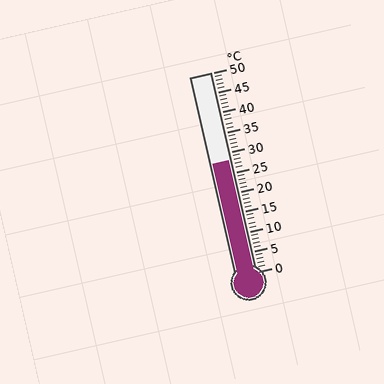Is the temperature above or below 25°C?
The temperature is above 25°C.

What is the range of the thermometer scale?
The thermometer scale ranges from 0°C to 50°C.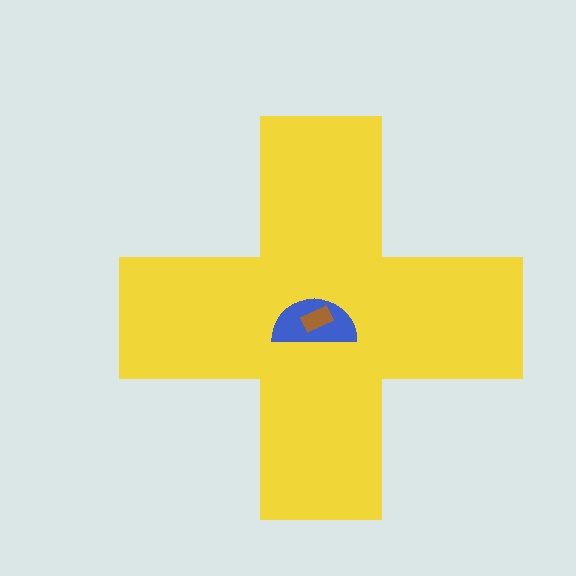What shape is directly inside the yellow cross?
The blue semicircle.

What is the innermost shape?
The brown rectangle.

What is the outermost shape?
The yellow cross.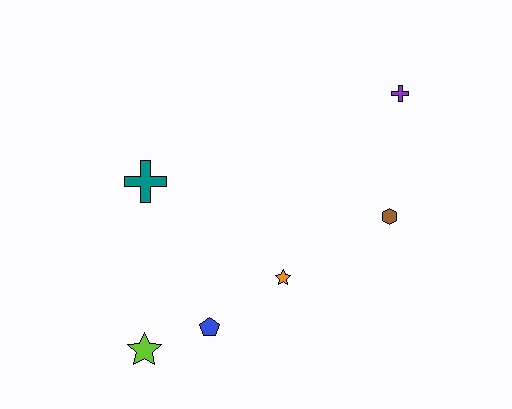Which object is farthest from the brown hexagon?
The lime star is farthest from the brown hexagon.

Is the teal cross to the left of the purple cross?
Yes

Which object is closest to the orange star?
The blue pentagon is closest to the orange star.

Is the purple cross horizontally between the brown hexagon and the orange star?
No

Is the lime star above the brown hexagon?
No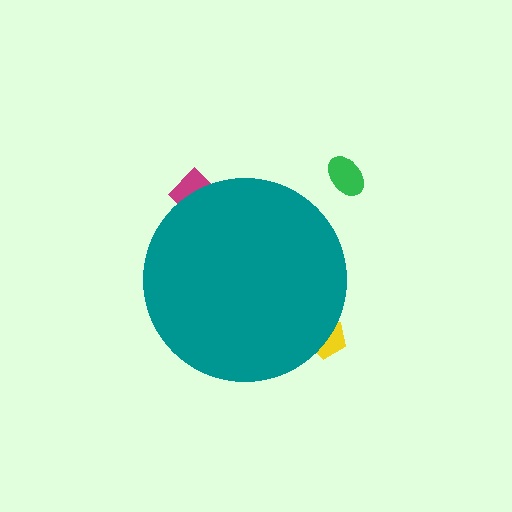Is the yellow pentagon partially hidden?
Yes, the yellow pentagon is partially hidden behind the teal circle.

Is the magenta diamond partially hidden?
Yes, the magenta diamond is partially hidden behind the teal circle.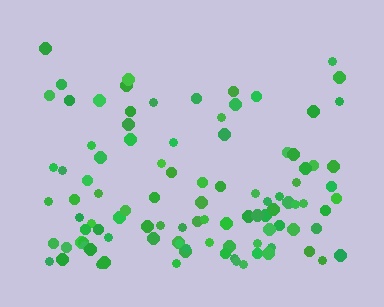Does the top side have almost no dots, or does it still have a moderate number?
Still a moderate number, just noticeably fewer than the bottom.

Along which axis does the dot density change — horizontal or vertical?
Vertical.